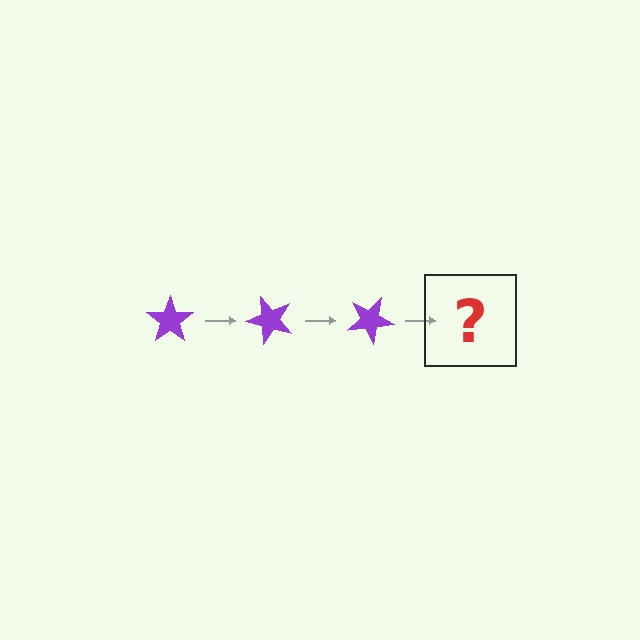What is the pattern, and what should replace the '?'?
The pattern is that the star rotates 50 degrees each step. The '?' should be a purple star rotated 150 degrees.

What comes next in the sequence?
The next element should be a purple star rotated 150 degrees.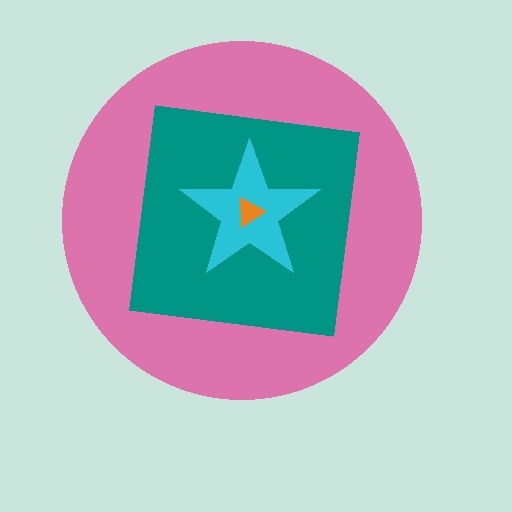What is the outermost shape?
The pink circle.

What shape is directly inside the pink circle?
The teal square.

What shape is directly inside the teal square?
The cyan star.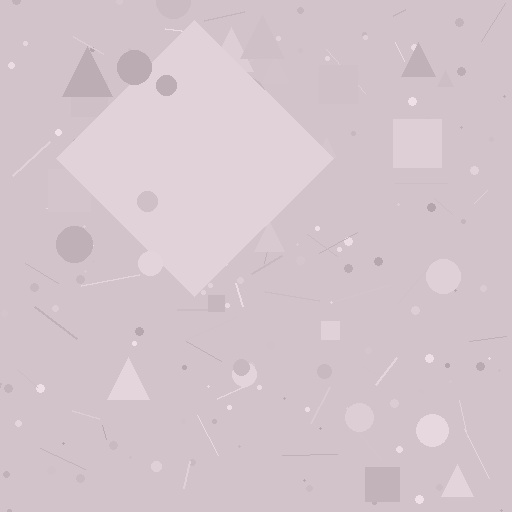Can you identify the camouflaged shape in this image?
The camouflaged shape is a diamond.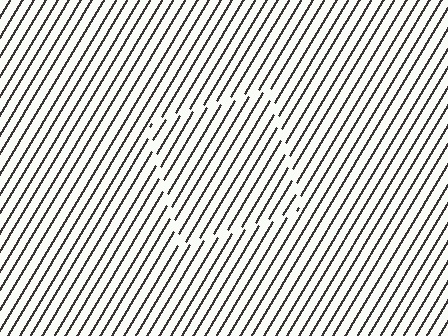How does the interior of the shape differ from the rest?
The interior of the shape contains the same grating, shifted by half a period — the contour is defined by the phase discontinuity where line-ends from the inner and outer gratings abut.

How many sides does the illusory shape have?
4 sides — the line-ends trace a square.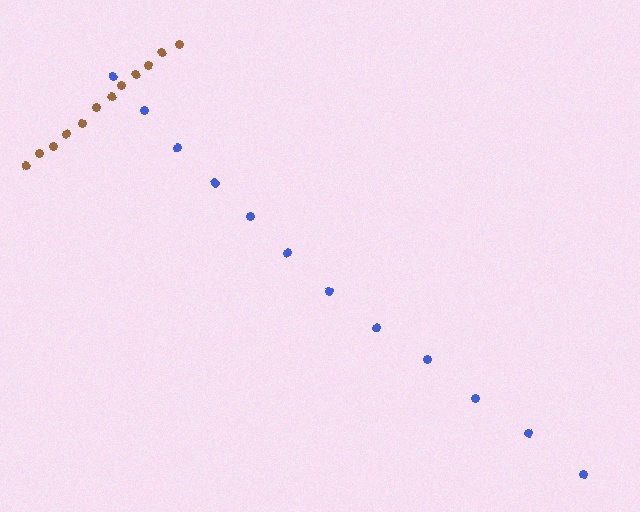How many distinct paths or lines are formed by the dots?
There are 2 distinct paths.